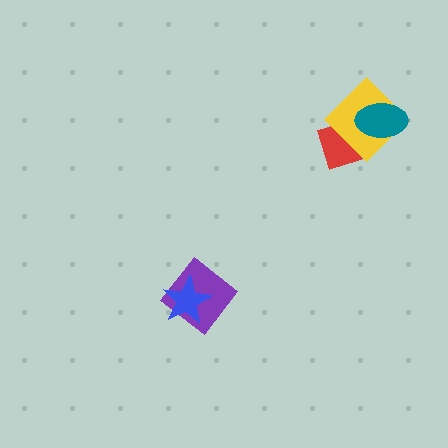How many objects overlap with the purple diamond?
1 object overlaps with the purple diamond.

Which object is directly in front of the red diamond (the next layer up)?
The yellow diamond is directly in front of the red diamond.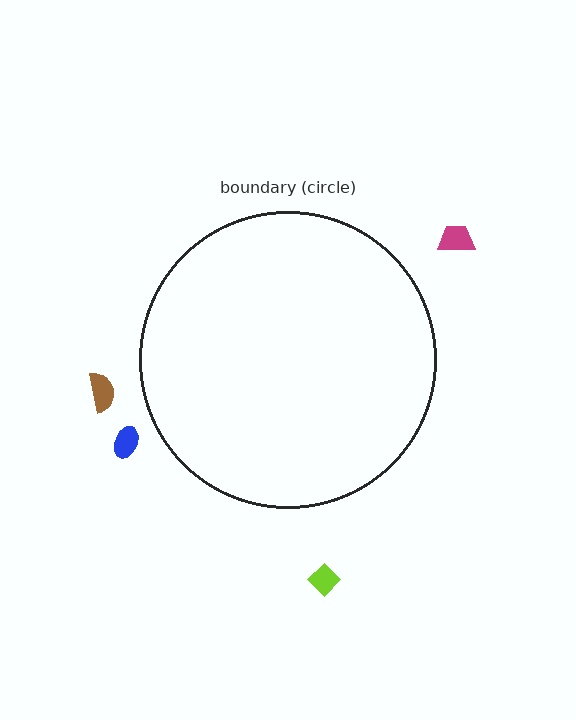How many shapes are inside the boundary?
0 inside, 4 outside.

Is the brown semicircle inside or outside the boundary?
Outside.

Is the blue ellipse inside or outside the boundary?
Outside.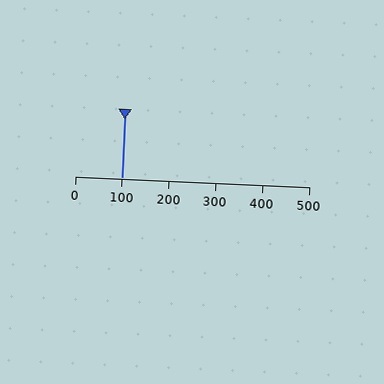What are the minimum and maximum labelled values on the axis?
The axis runs from 0 to 500.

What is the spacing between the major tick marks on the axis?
The major ticks are spaced 100 apart.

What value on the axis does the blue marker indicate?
The marker indicates approximately 100.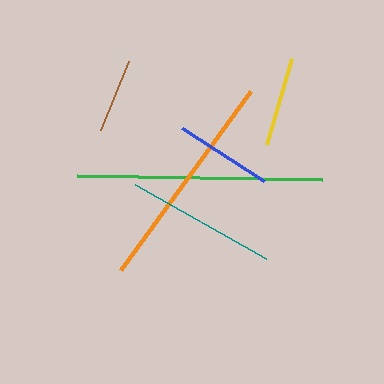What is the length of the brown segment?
The brown segment is approximately 74 pixels long.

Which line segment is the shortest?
The brown line is the shortest at approximately 74 pixels.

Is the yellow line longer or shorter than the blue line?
The blue line is longer than the yellow line.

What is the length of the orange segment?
The orange segment is approximately 221 pixels long.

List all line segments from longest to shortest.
From longest to shortest: green, orange, teal, blue, yellow, brown.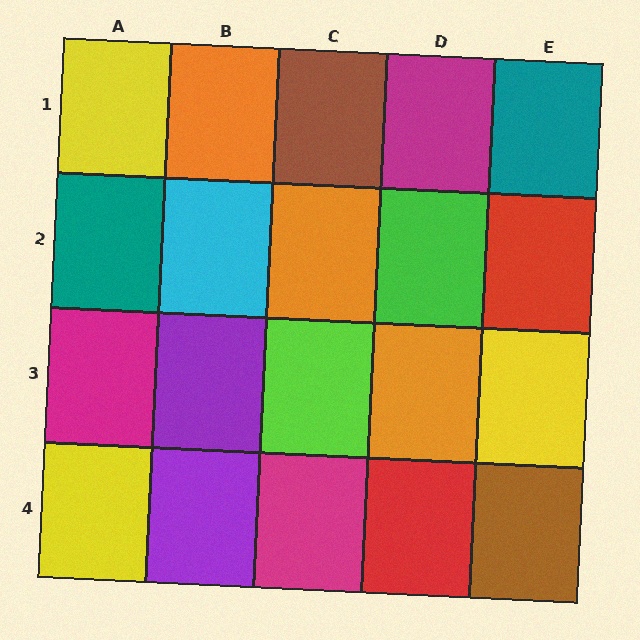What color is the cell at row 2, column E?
Red.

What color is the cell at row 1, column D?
Magenta.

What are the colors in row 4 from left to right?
Yellow, purple, magenta, red, brown.